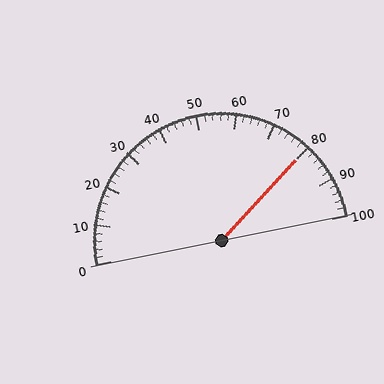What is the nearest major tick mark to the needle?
The nearest major tick mark is 80.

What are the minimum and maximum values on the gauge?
The gauge ranges from 0 to 100.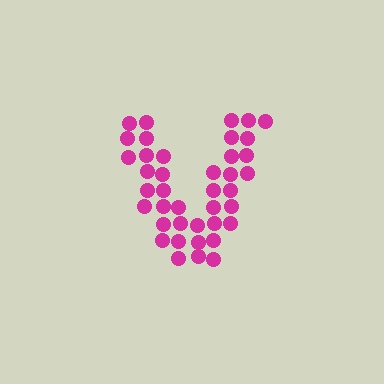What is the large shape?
The large shape is the letter V.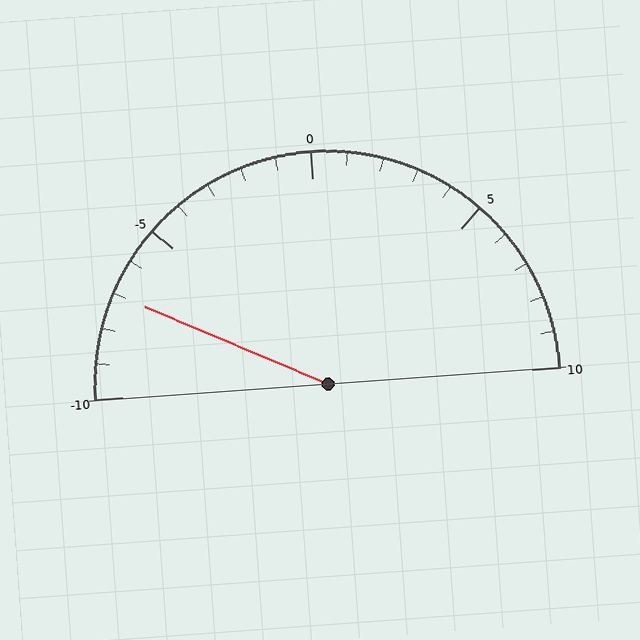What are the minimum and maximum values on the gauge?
The gauge ranges from -10 to 10.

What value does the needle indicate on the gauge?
The needle indicates approximately -7.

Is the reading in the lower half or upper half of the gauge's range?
The reading is in the lower half of the range (-10 to 10).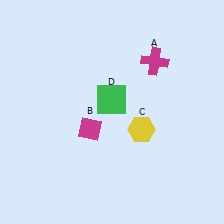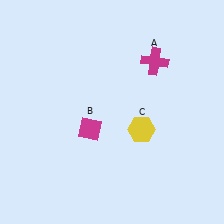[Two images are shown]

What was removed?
The green square (D) was removed in Image 2.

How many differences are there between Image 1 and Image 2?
There is 1 difference between the two images.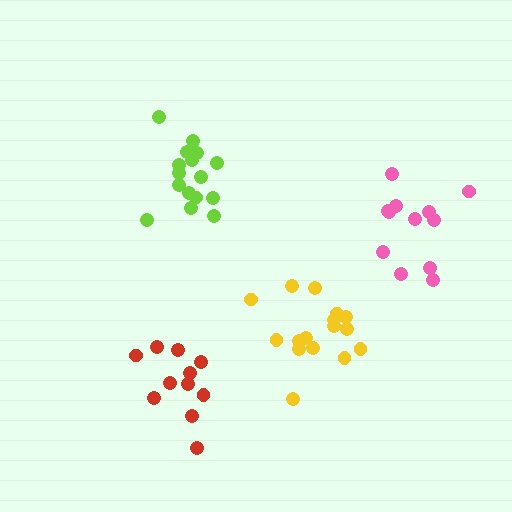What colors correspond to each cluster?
The clusters are colored: lime, red, yellow, pink.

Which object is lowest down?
The red cluster is bottommost.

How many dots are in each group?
Group 1: 16 dots, Group 2: 11 dots, Group 3: 16 dots, Group 4: 12 dots (55 total).